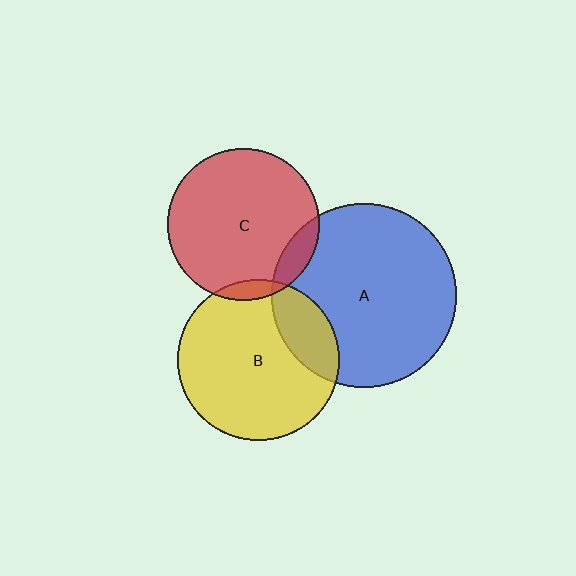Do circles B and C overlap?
Yes.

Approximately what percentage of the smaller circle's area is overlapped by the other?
Approximately 5%.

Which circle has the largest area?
Circle A (blue).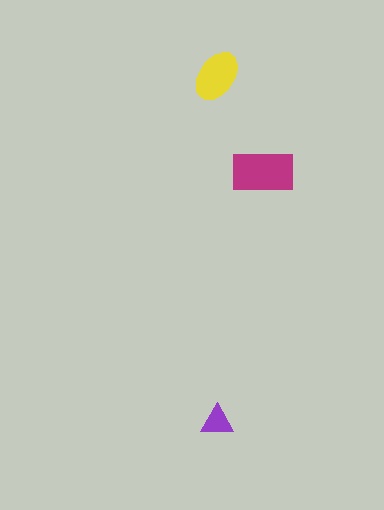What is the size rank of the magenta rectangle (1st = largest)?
1st.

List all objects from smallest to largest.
The purple triangle, the yellow ellipse, the magenta rectangle.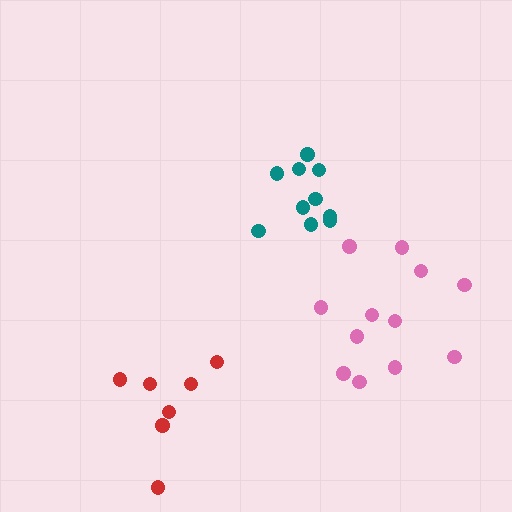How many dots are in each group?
Group 1: 10 dots, Group 2: 7 dots, Group 3: 12 dots (29 total).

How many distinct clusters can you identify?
There are 3 distinct clusters.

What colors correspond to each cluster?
The clusters are colored: teal, red, pink.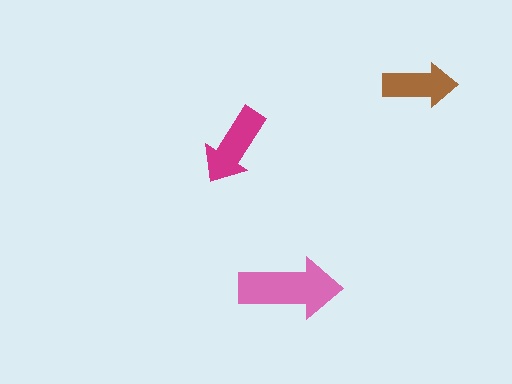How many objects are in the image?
There are 3 objects in the image.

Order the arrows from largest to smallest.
the pink one, the magenta one, the brown one.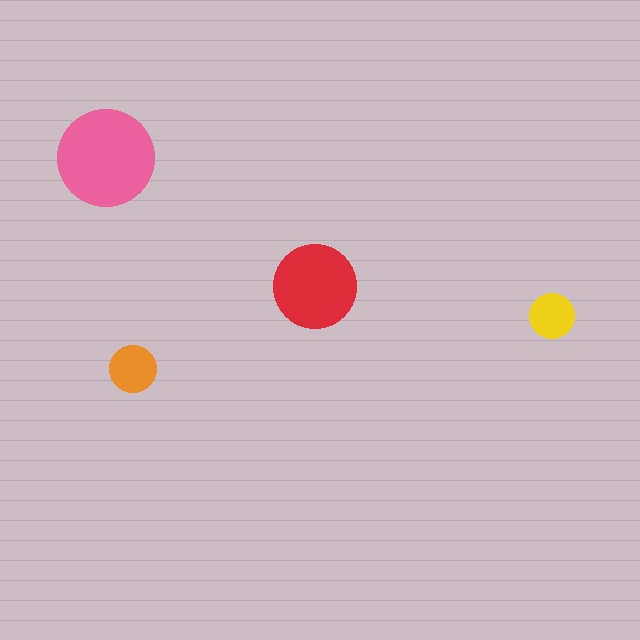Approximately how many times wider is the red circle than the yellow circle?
About 2 times wider.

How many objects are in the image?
There are 4 objects in the image.